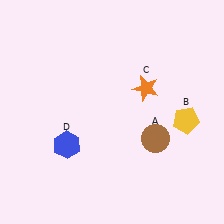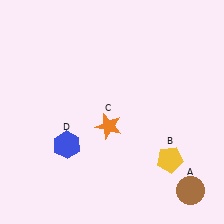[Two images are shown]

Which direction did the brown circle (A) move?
The brown circle (A) moved down.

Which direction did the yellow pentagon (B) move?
The yellow pentagon (B) moved down.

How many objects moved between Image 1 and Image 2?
3 objects moved between the two images.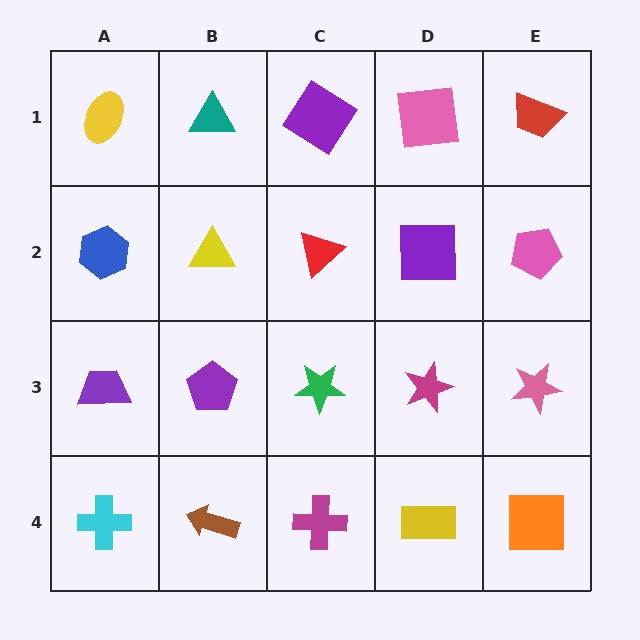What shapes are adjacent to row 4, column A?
A purple trapezoid (row 3, column A), a brown arrow (row 4, column B).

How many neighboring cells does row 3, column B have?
4.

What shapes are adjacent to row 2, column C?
A purple diamond (row 1, column C), a green star (row 3, column C), a yellow triangle (row 2, column B), a purple square (row 2, column D).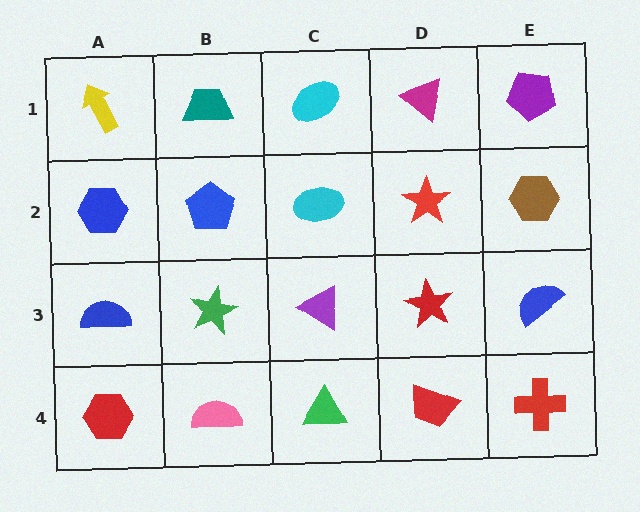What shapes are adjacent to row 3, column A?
A blue hexagon (row 2, column A), a red hexagon (row 4, column A), a green star (row 3, column B).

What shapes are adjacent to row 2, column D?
A magenta triangle (row 1, column D), a red star (row 3, column D), a cyan ellipse (row 2, column C), a brown hexagon (row 2, column E).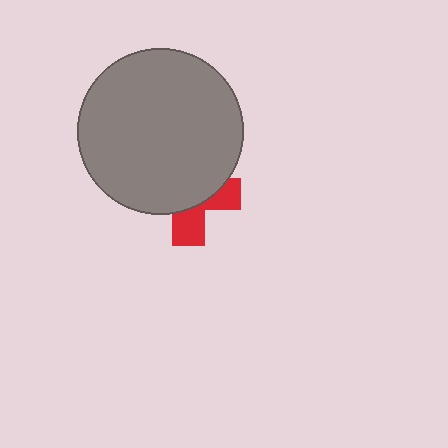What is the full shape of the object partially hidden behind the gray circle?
The partially hidden object is a red cross.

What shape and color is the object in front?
The object in front is a gray circle.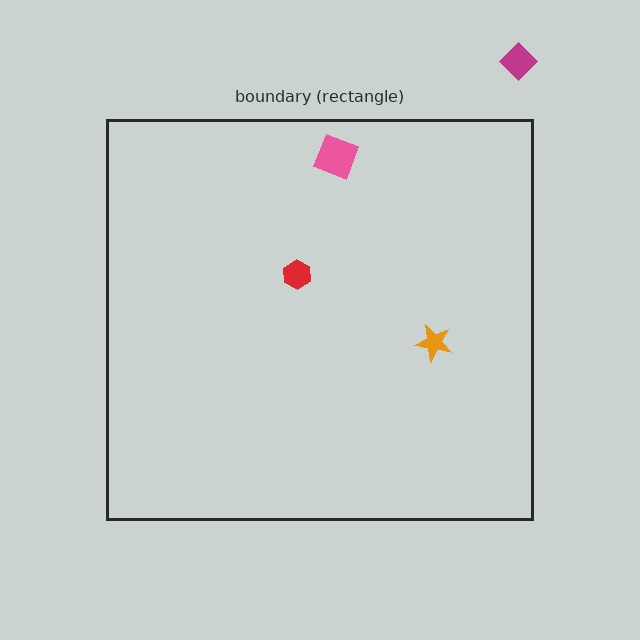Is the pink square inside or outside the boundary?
Inside.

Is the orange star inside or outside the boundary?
Inside.